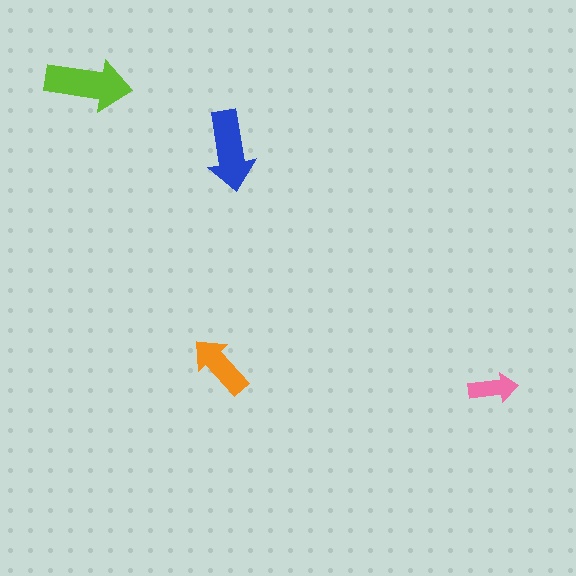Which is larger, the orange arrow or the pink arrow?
The orange one.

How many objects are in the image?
There are 4 objects in the image.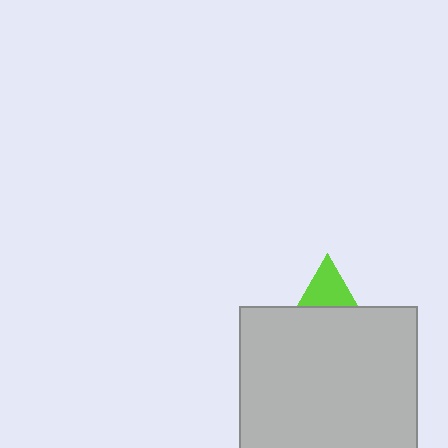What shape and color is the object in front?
The object in front is a light gray square.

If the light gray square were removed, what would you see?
You would see the complete lime triangle.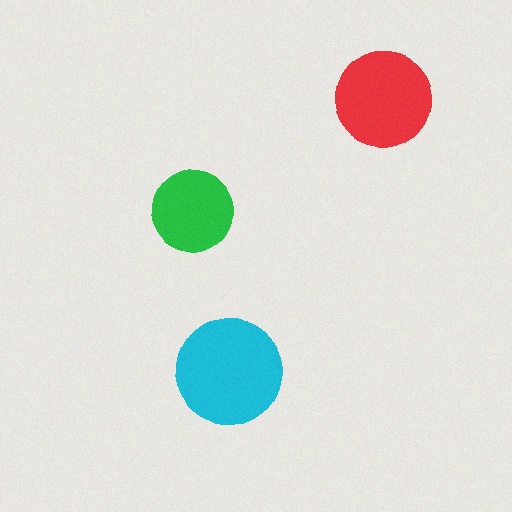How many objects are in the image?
There are 3 objects in the image.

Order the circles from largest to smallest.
the cyan one, the red one, the green one.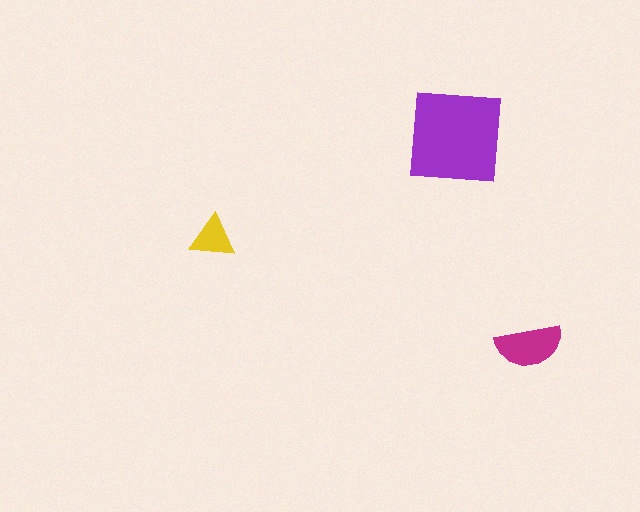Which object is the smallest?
The yellow triangle.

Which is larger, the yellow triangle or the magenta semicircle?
The magenta semicircle.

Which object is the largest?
The purple square.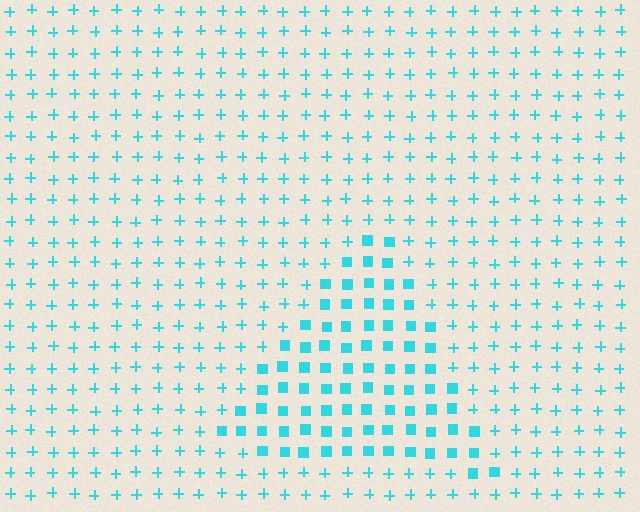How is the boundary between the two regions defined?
The boundary is defined by a change in element shape: squares inside vs. plus signs outside. All elements share the same color and spacing.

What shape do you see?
I see a triangle.